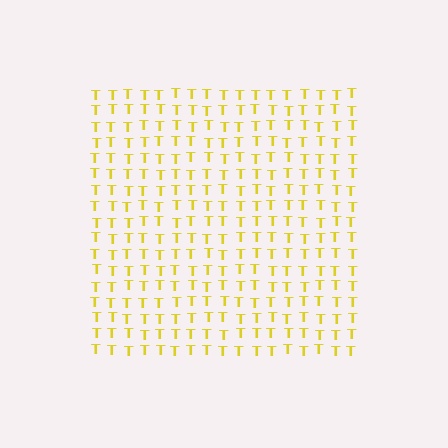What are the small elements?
The small elements are letter T's.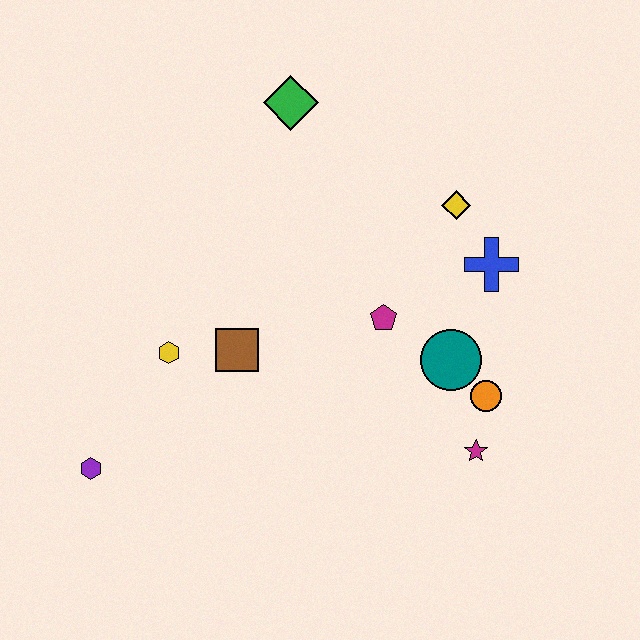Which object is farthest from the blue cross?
The purple hexagon is farthest from the blue cross.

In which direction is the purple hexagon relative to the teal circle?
The purple hexagon is to the left of the teal circle.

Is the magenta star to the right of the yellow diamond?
Yes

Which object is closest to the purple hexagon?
The yellow hexagon is closest to the purple hexagon.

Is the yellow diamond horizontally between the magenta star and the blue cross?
No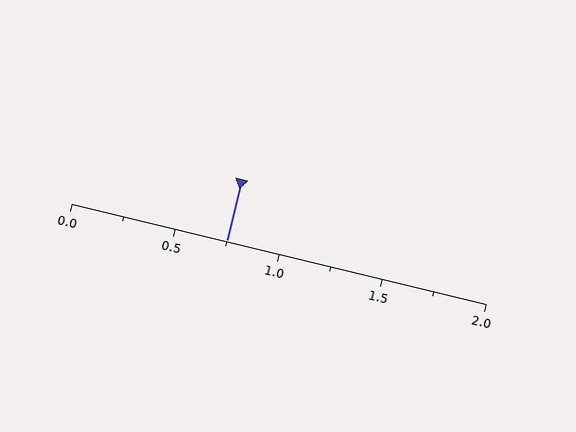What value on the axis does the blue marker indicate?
The marker indicates approximately 0.75.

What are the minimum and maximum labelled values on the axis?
The axis runs from 0.0 to 2.0.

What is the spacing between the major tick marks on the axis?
The major ticks are spaced 0.5 apart.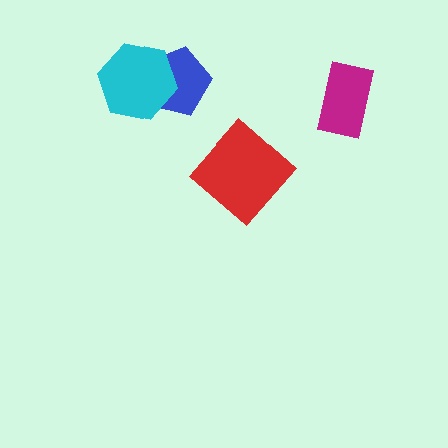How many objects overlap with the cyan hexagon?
1 object overlaps with the cyan hexagon.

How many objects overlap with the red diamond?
0 objects overlap with the red diamond.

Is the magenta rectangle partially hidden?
No, no other shape covers it.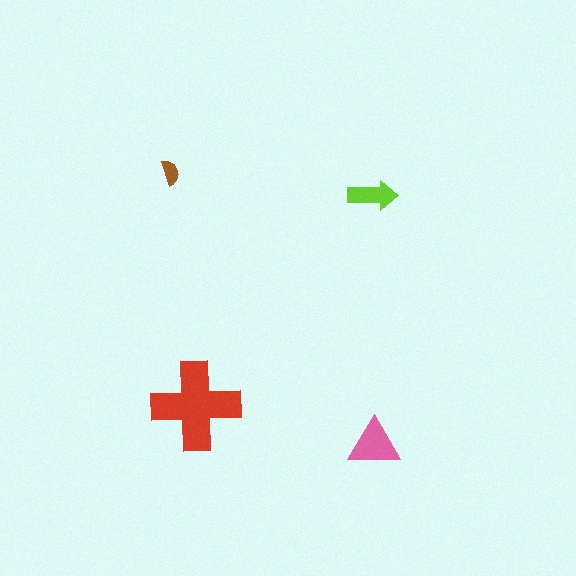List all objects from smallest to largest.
The brown semicircle, the lime arrow, the pink triangle, the red cross.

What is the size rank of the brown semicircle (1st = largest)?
4th.